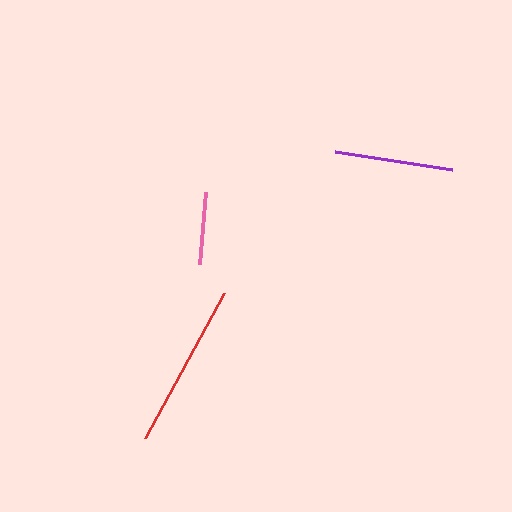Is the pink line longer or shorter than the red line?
The red line is longer than the pink line.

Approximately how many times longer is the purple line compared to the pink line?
The purple line is approximately 1.6 times the length of the pink line.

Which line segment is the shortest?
The pink line is the shortest at approximately 73 pixels.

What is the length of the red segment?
The red segment is approximately 165 pixels long.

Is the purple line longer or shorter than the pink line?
The purple line is longer than the pink line.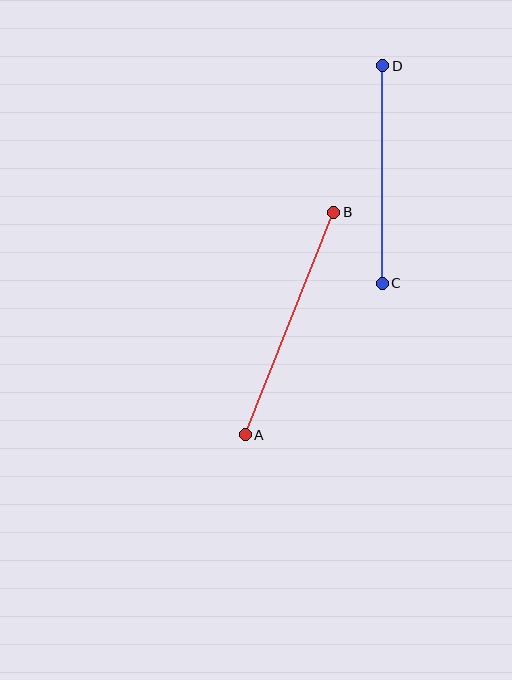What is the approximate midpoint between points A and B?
The midpoint is at approximately (289, 324) pixels.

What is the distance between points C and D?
The distance is approximately 218 pixels.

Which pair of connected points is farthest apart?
Points A and B are farthest apart.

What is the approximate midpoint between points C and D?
The midpoint is at approximately (383, 175) pixels.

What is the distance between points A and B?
The distance is approximately 240 pixels.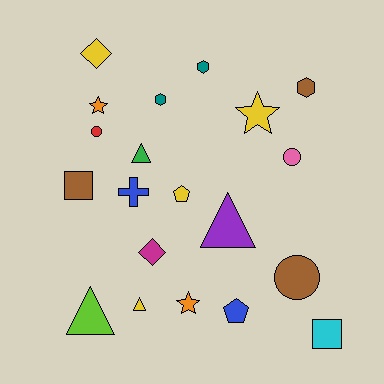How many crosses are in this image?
There is 1 cross.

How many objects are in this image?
There are 20 objects.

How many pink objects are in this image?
There is 1 pink object.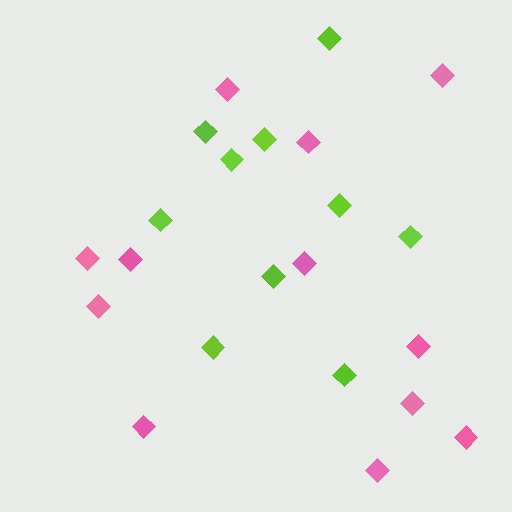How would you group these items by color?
There are 2 groups: one group of pink diamonds (12) and one group of lime diamonds (10).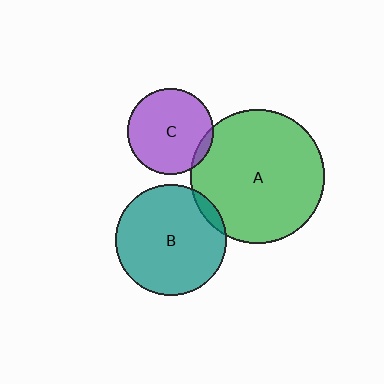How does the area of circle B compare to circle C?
Approximately 1.7 times.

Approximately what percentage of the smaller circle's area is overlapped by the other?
Approximately 5%.